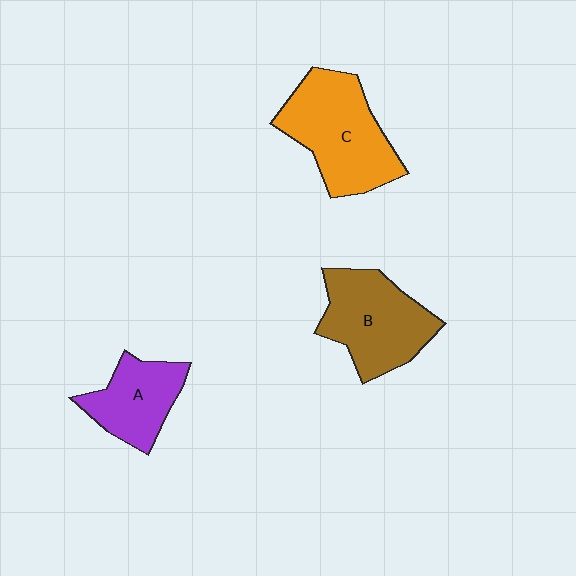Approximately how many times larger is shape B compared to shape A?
Approximately 1.4 times.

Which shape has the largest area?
Shape C (orange).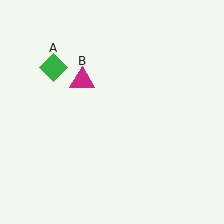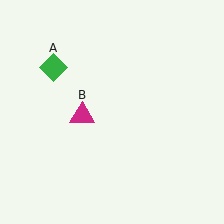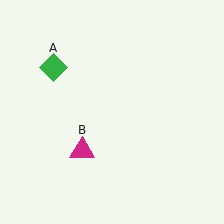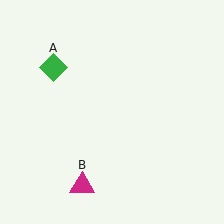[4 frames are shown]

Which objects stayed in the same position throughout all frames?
Green diamond (object A) remained stationary.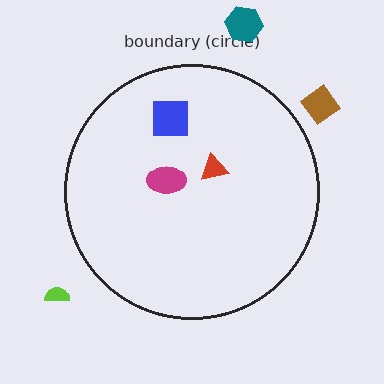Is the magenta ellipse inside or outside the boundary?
Inside.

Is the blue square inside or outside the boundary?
Inside.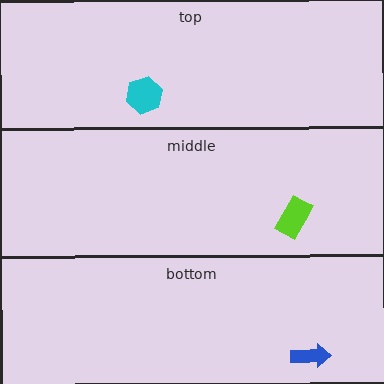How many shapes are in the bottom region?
1.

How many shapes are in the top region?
1.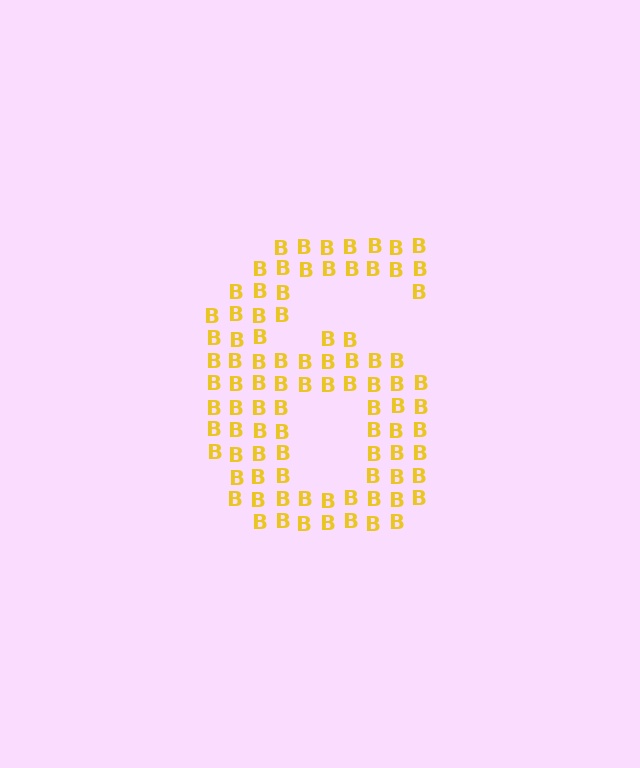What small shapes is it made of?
It is made of small letter B's.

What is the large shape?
The large shape is the digit 6.